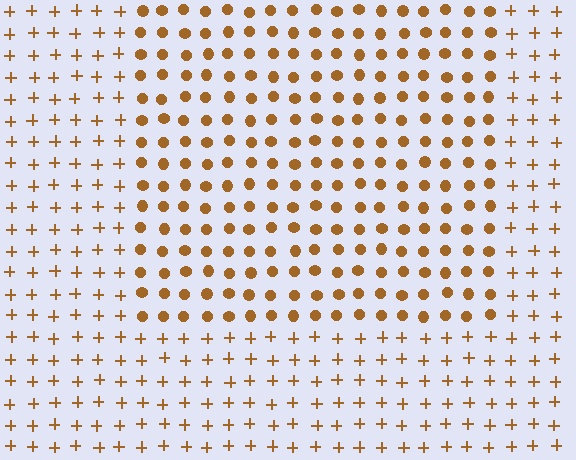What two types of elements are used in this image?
The image uses circles inside the rectangle region and plus signs outside it.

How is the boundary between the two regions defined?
The boundary is defined by a change in element shape: circles inside vs. plus signs outside. All elements share the same color and spacing.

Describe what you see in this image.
The image is filled with small brown elements arranged in a uniform grid. A rectangle-shaped region contains circles, while the surrounding area contains plus signs. The boundary is defined purely by the change in element shape.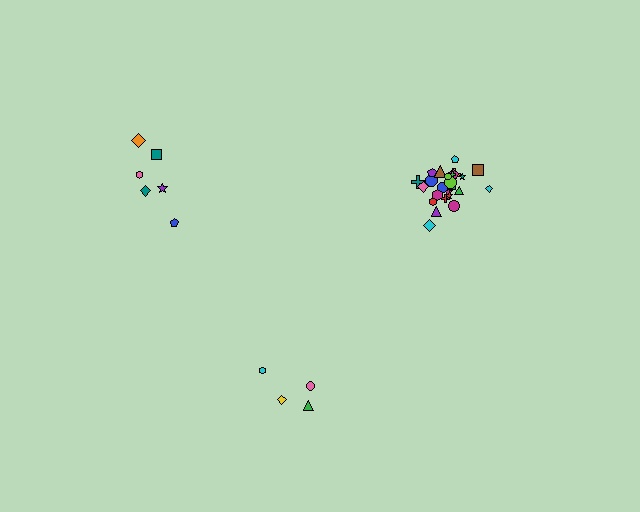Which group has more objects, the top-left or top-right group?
The top-right group.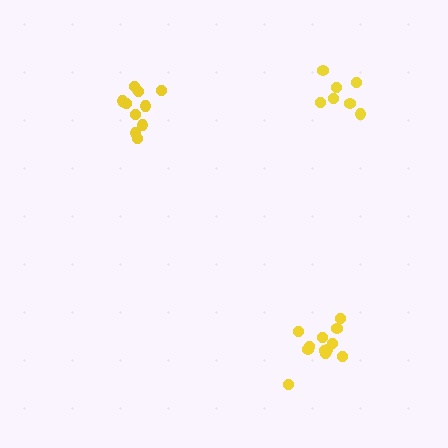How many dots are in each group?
Group 1: 12 dots, Group 2: 11 dots, Group 3: 7 dots (30 total).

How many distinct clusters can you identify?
There are 3 distinct clusters.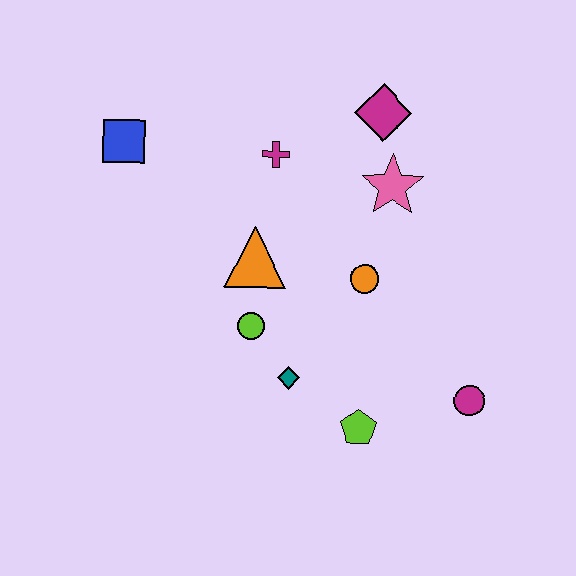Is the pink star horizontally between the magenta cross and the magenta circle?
Yes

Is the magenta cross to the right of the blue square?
Yes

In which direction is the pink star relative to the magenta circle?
The pink star is above the magenta circle.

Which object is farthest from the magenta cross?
The magenta circle is farthest from the magenta cross.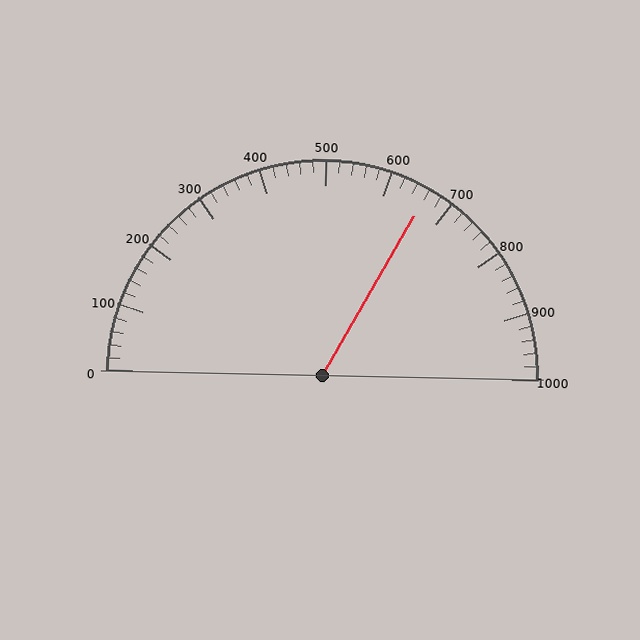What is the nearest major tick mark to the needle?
The nearest major tick mark is 700.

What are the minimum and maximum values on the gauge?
The gauge ranges from 0 to 1000.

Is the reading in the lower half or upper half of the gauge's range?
The reading is in the upper half of the range (0 to 1000).